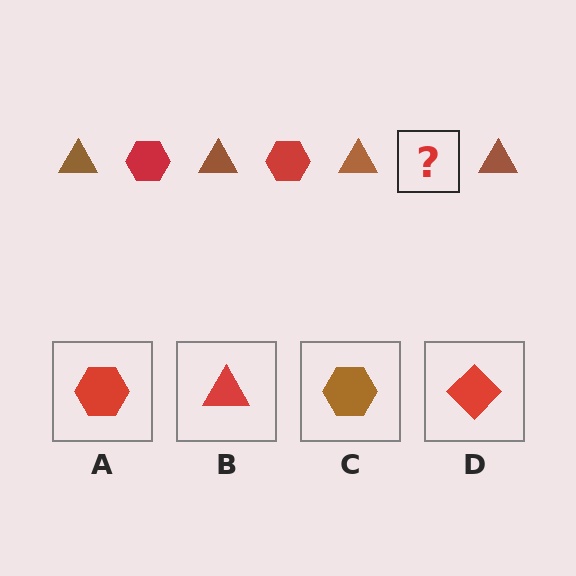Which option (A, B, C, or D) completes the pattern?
A.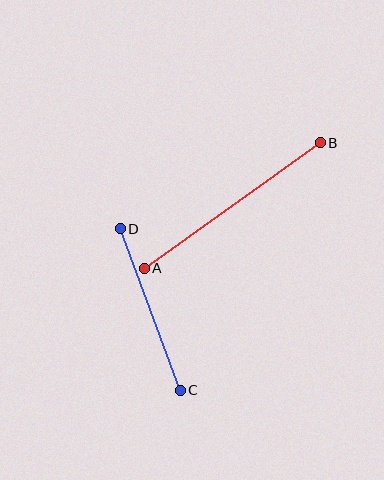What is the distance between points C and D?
The distance is approximately 172 pixels.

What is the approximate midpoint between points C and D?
The midpoint is at approximately (150, 309) pixels.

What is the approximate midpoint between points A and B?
The midpoint is at approximately (232, 206) pixels.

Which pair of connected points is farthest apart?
Points A and B are farthest apart.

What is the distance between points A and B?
The distance is approximately 216 pixels.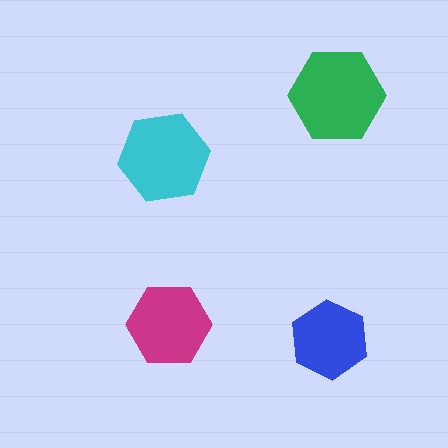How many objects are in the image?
There are 4 objects in the image.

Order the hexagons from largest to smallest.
the green one, the cyan one, the magenta one, the blue one.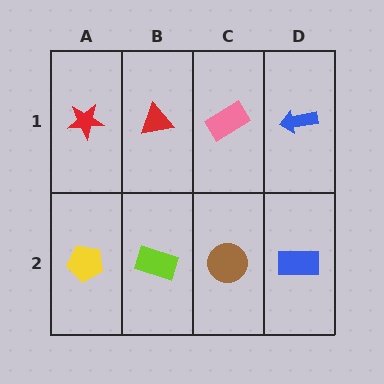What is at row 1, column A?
A red star.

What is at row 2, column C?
A brown circle.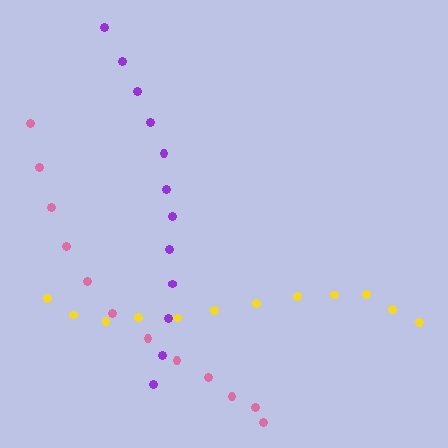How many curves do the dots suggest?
There are 3 distinct paths.